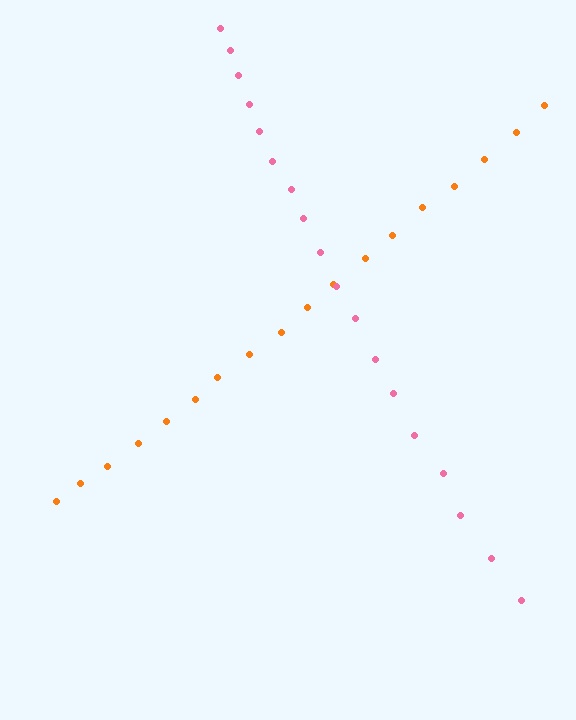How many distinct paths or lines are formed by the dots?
There are 2 distinct paths.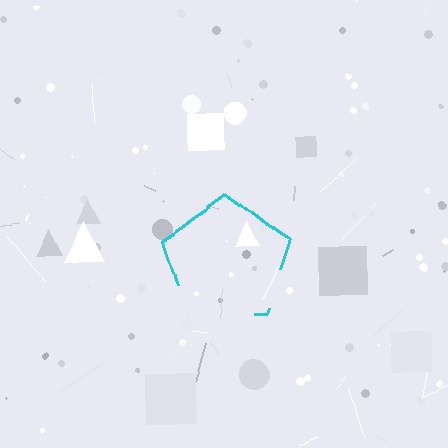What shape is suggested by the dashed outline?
The dashed outline suggests a pentagon.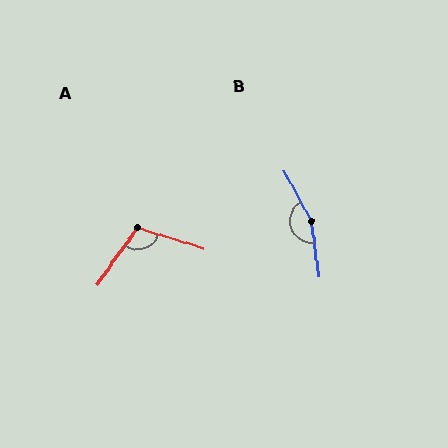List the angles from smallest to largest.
A (108°), B (159°).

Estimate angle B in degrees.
Approximately 159 degrees.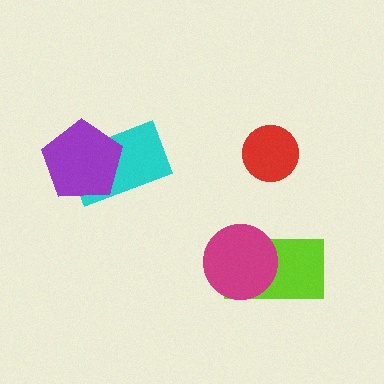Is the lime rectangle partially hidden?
Yes, it is partially covered by another shape.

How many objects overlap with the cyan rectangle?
1 object overlaps with the cyan rectangle.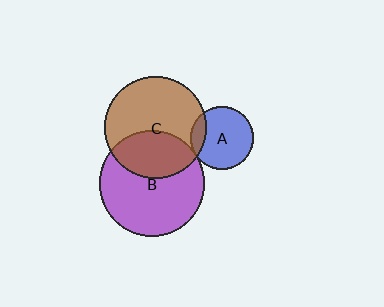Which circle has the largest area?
Circle B (purple).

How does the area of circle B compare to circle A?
Approximately 2.8 times.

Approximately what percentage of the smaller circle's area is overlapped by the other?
Approximately 15%.